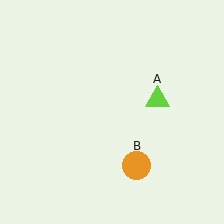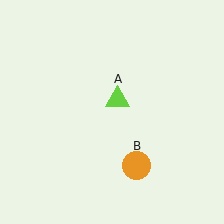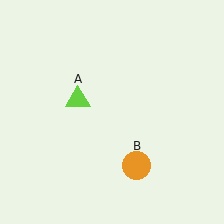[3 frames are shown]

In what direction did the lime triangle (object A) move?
The lime triangle (object A) moved left.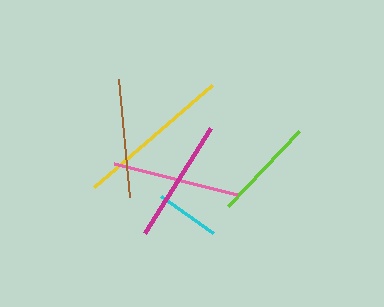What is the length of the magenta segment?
The magenta segment is approximately 123 pixels long.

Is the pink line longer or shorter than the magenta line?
The pink line is longer than the magenta line.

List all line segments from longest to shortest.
From longest to shortest: yellow, pink, magenta, brown, lime, cyan.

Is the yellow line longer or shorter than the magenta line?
The yellow line is longer than the magenta line.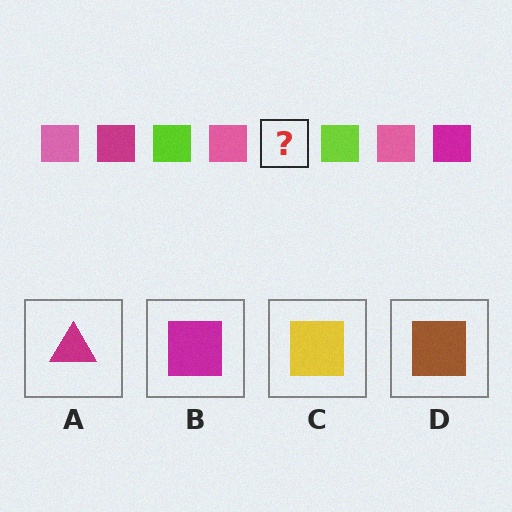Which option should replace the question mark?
Option B.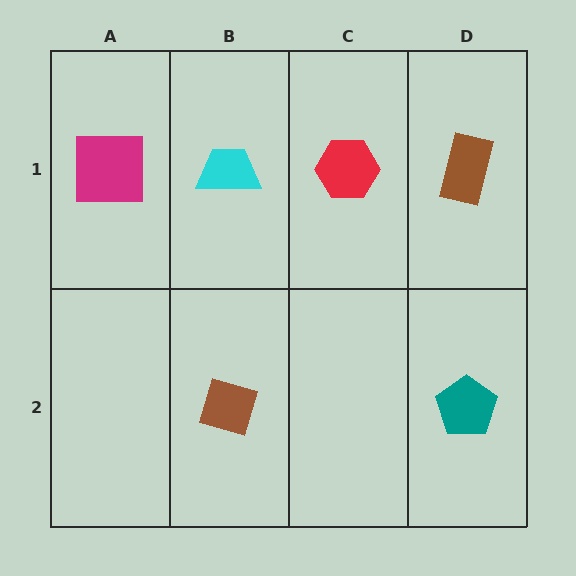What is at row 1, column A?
A magenta square.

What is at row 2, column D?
A teal pentagon.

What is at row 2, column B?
A brown diamond.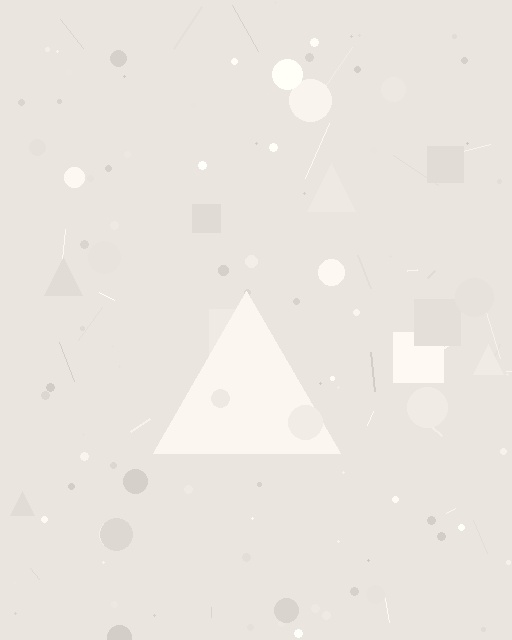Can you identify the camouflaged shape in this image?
The camouflaged shape is a triangle.